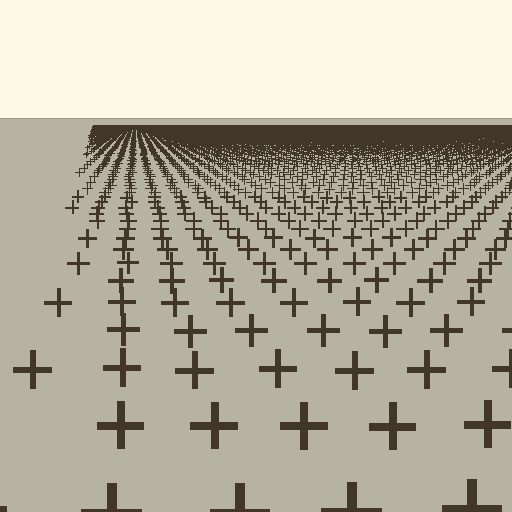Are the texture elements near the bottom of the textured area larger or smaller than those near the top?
Larger. Near the bottom, elements are closer to the viewer and appear at a bigger on-screen size.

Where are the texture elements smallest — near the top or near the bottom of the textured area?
Near the top.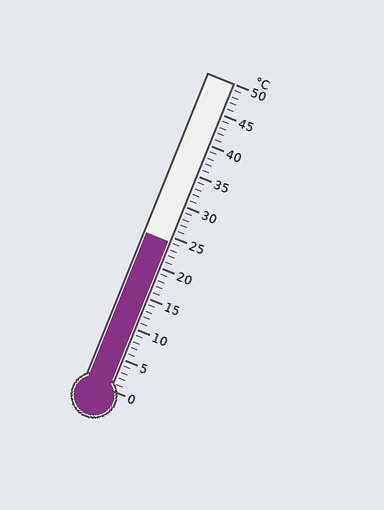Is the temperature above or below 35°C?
The temperature is below 35°C.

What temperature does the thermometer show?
The thermometer shows approximately 24°C.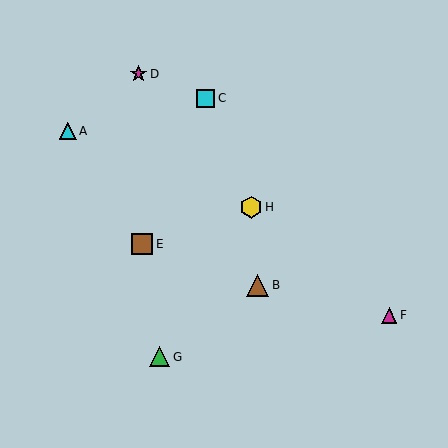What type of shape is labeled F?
Shape F is a magenta triangle.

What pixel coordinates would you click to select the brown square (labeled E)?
Click at (142, 244) to select the brown square E.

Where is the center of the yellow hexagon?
The center of the yellow hexagon is at (251, 207).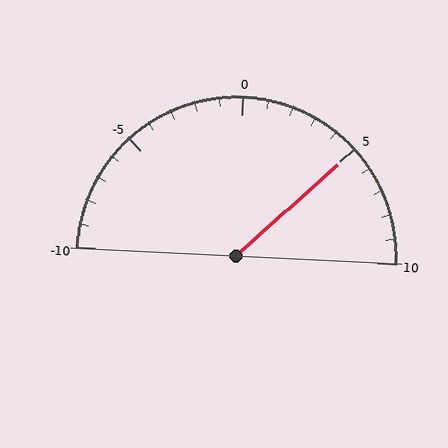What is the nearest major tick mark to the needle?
The nearest major tick mark is 5.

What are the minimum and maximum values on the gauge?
The gauge ranges from -10 to 10.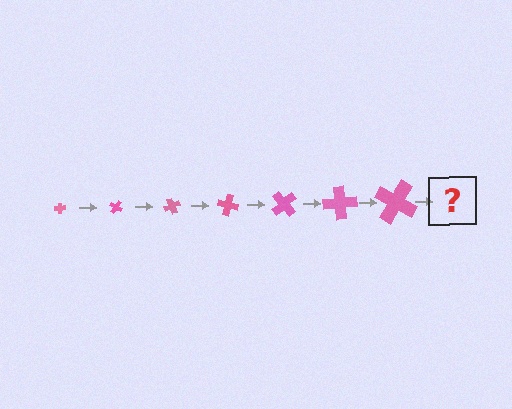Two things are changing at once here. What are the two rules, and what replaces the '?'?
The two rules are that the cross grows larger each step and it rotates 35 degrees each step. The '?' should be a cross, larger than the previous one and rotated 245 degrees from the start.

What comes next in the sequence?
The next element should be a cross, larger than the previous one and rotated 245 degrees from the start.